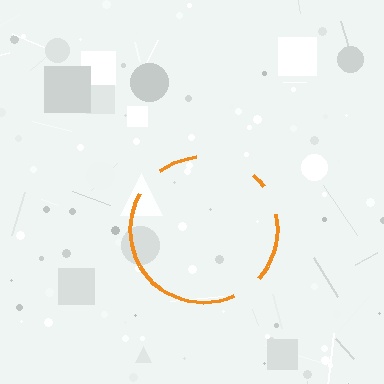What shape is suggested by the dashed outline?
The dashed outline suggests a circle.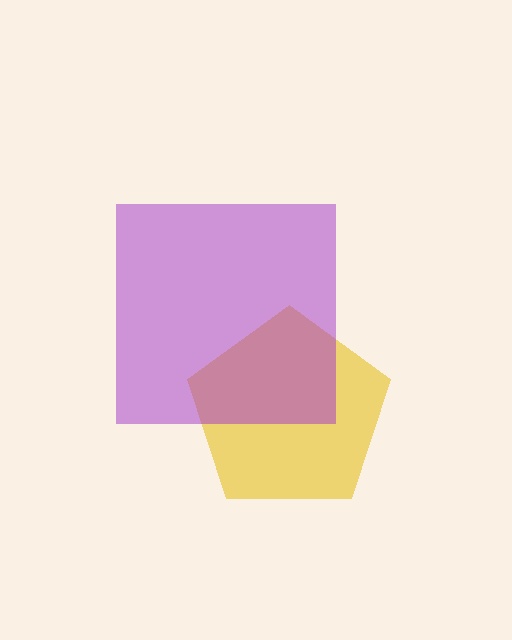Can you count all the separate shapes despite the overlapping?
Yes, there are 2 separate shapes.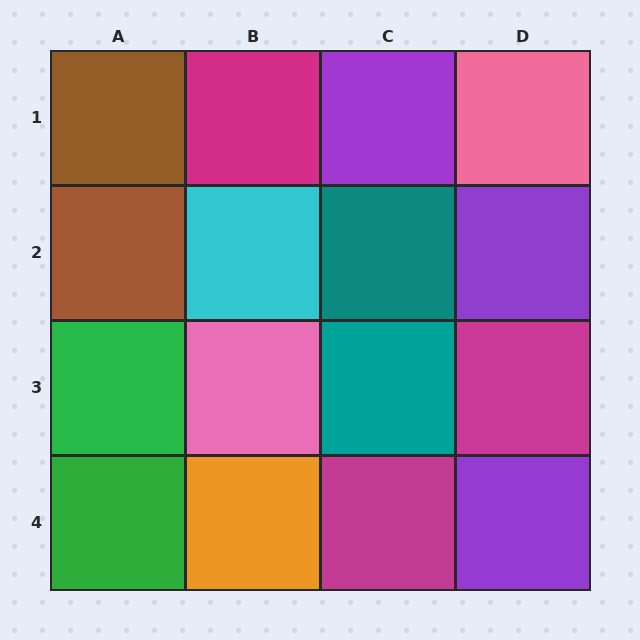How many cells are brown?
2 cells are brown.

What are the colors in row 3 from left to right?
Green, pink, teal, magenta.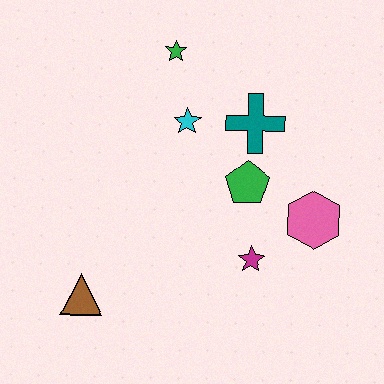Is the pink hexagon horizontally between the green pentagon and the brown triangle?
No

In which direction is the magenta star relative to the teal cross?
The magenta star is below the teal cross.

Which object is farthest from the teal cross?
The brown triangle is farthest from the teal cross.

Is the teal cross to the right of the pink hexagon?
No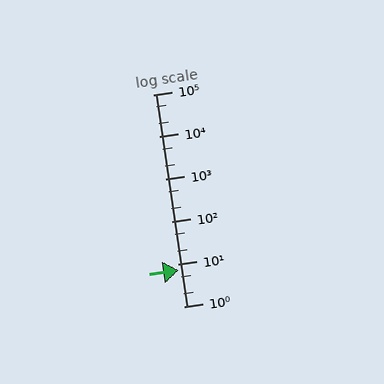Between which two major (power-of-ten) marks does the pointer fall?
The pointer is between 1 and 10.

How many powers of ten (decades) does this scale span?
The scale spans 5 decades, from 1 to 100000.